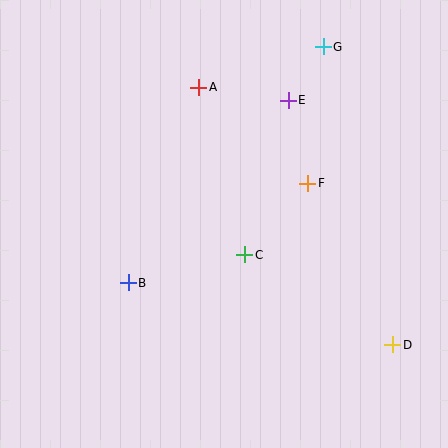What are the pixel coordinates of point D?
Point D is at (393, 345).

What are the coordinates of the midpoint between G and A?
The midpoint between G and A is at (261, 67).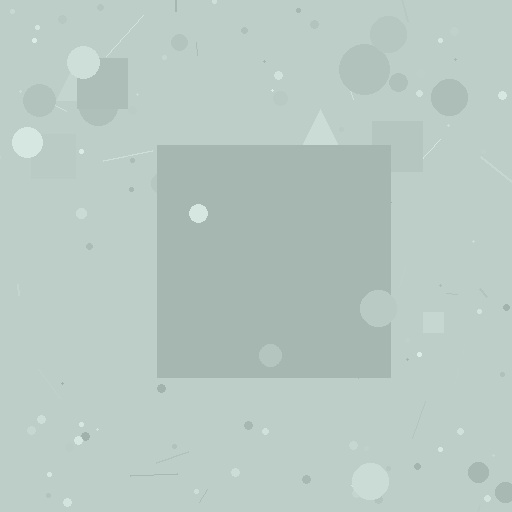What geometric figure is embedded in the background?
A square is embedded in the background.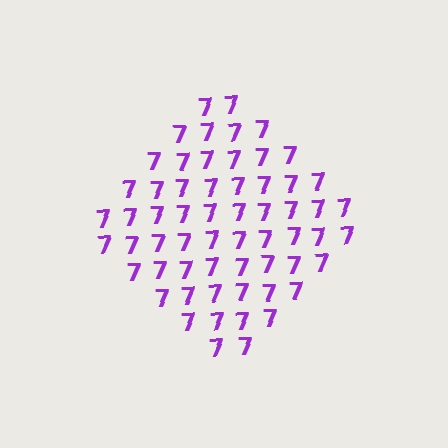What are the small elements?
The small elements are digit 7's.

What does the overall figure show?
The overall figure shows a diamond.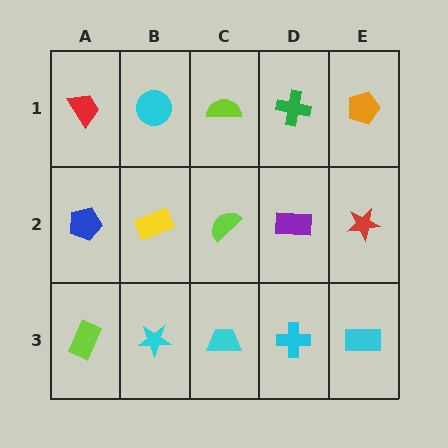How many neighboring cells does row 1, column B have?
3.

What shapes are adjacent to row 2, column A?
A red trapezoid (row 1, column A), a lime rectangle (row 3, column A), a yellow rectangle (row 2, column B).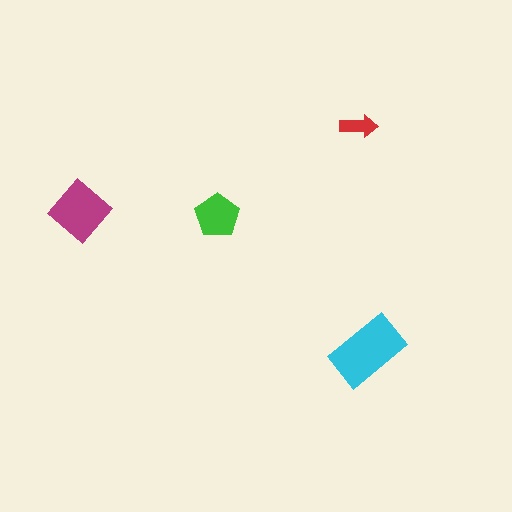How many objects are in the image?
There are 4 objects in the image.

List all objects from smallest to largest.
The red arrow, the green pentagon, the magenta diamond, the cyan rectangle.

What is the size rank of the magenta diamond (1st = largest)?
2nd.